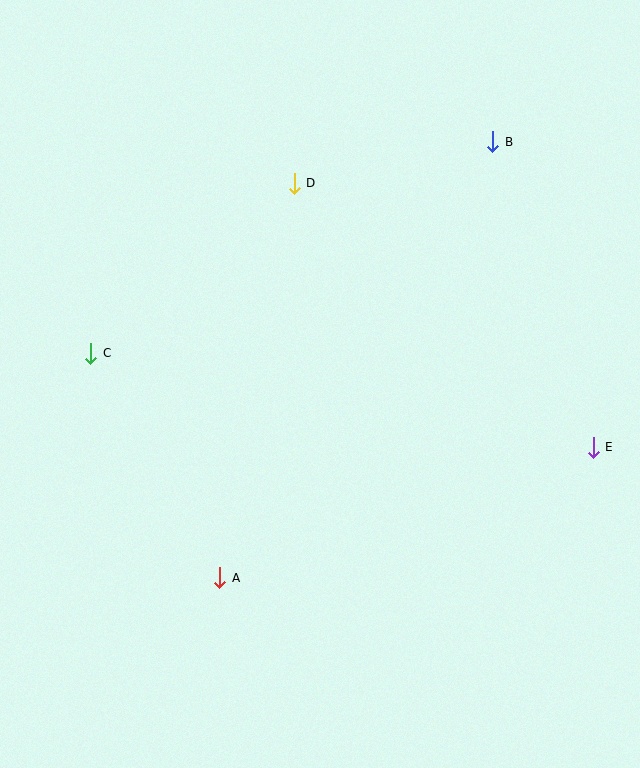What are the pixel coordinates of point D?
Point D is at (294, 183).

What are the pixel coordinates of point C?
Point C is at (91, 353).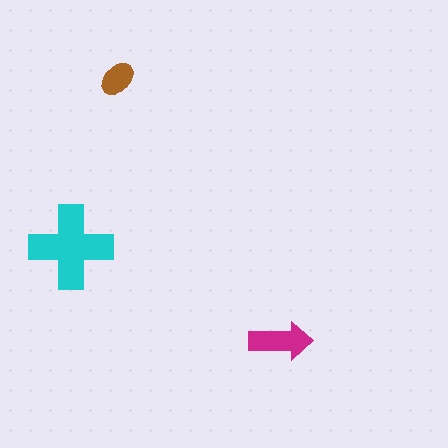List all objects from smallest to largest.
The brown ellipse, the magenta arrow, the cyan cross.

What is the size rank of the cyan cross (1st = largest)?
1st.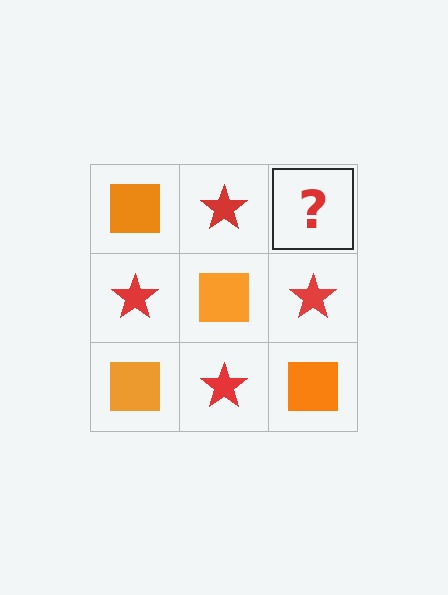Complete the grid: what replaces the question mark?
The question mark should be replaced with an orange square.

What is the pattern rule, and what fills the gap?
The rule is that it alternates orange square and red star in a checkerboard pattern. The gap should be filled with an orange square.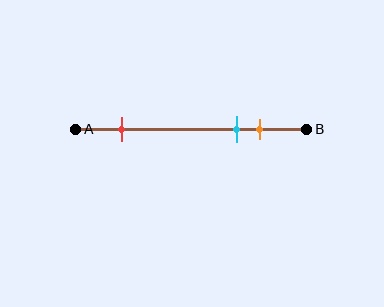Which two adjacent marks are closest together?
The cyan and orange marks are the closest adjacent pair.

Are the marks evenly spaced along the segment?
No, the marks are not evenly spaced.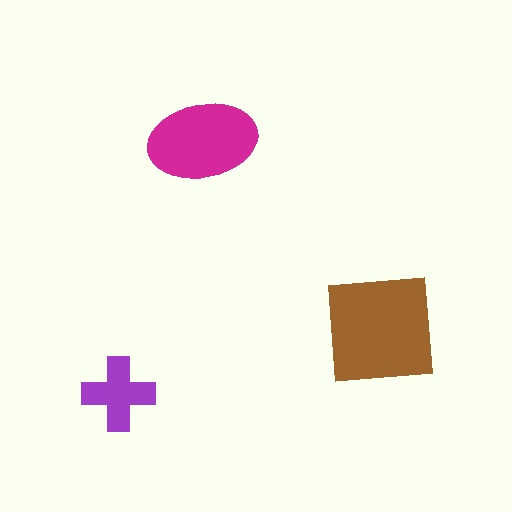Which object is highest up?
The magenta ellipse is topmost.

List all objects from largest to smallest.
The brown square, the magenta ellipse, the purple cross.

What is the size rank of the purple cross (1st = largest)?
3rd.